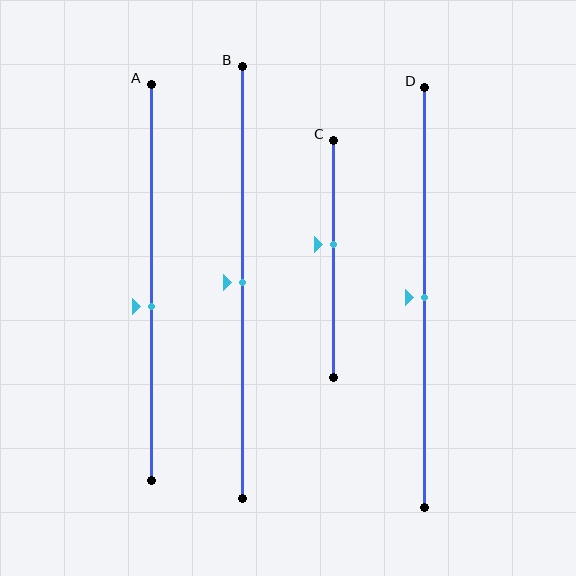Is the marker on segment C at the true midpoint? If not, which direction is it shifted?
No, the marker on segment C is shifted upward by about 6% of the segment length.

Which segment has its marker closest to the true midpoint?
Segment B has its marker closest to the true midpoint.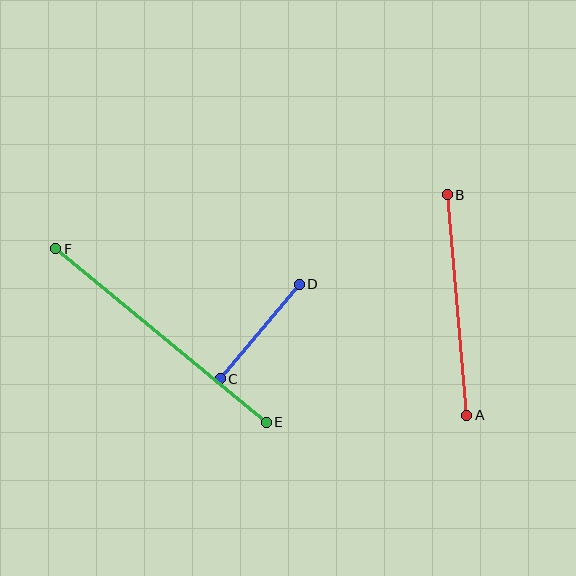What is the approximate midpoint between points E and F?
The midpoint is at approximately (161, 336) pixels.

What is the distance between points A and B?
The distance is approximately 221 pixels.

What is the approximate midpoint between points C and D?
The midpoint is at approximately (260, 332) pixels.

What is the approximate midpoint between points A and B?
The midpoint is at approximately (457, 305) pixels.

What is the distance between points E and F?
The distance is approximately 273 pixels.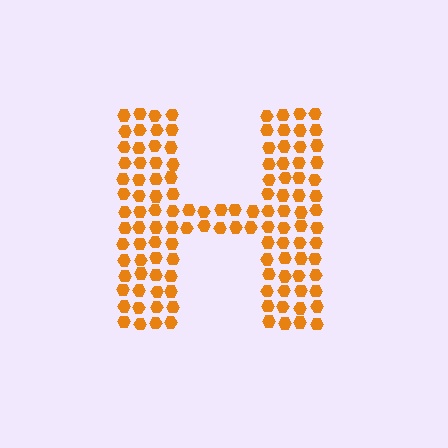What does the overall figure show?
The overall figure shows the letter H.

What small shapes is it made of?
It is made of small hexagons.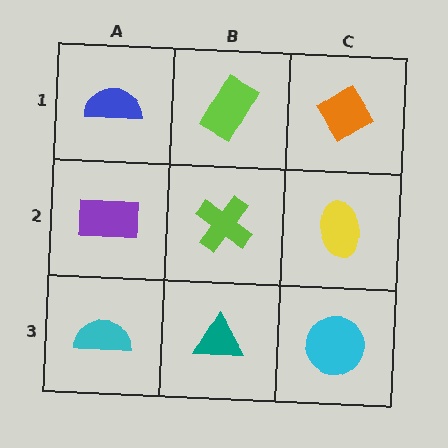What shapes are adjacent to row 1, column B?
A lime cross (row 2, column B), a blue semicircle (row 1, column A), an orange diamond (row 1, column C).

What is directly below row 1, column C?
A yellow ellipse.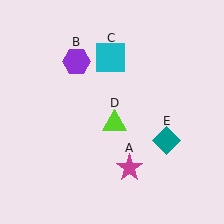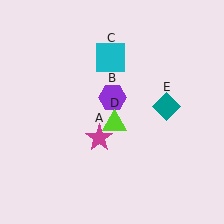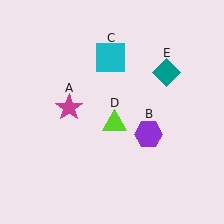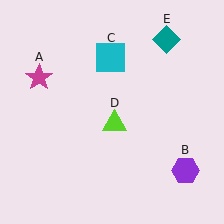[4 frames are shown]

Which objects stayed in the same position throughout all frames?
Cyan square (object C) and lime triangle (object D) remained stationary.